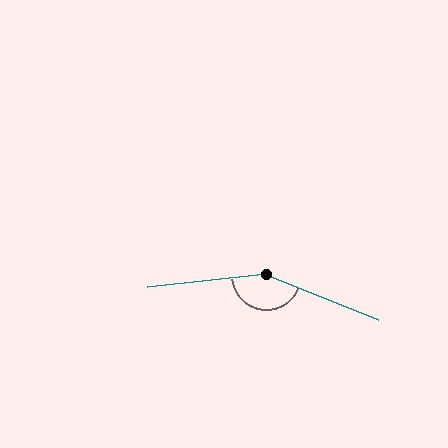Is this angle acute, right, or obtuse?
It is obtuse.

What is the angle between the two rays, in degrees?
Approximately 152 degrees.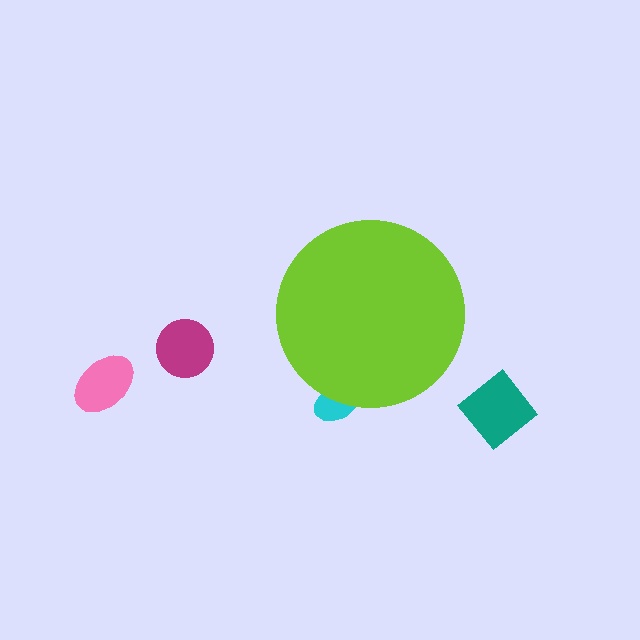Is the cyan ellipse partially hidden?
Yes, the cyan ellipse is partially hidden behind the lime circle.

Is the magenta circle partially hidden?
No, the magenta circle is fully visible.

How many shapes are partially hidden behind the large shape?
1 shape is partially hidden.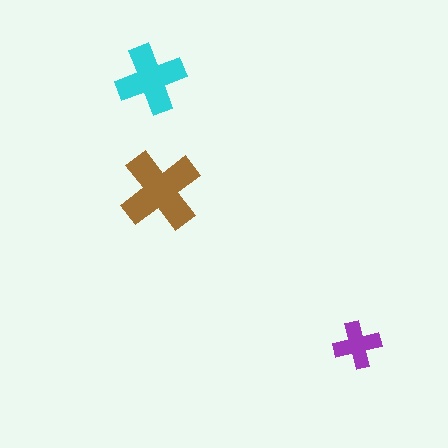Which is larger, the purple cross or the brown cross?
The brown one.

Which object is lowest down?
The purple cross is bottommost.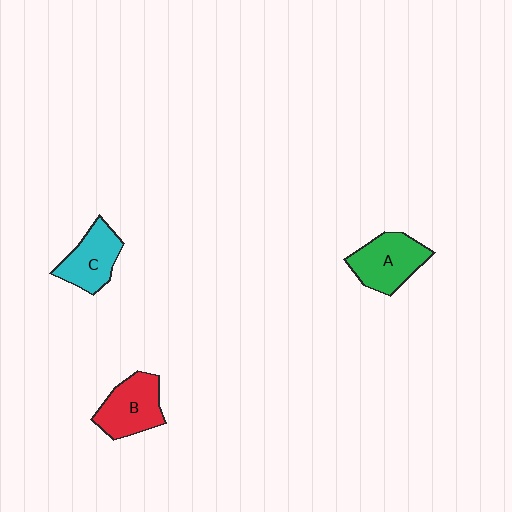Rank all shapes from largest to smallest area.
From largest to smallest: A (green), B (red), C (cyan).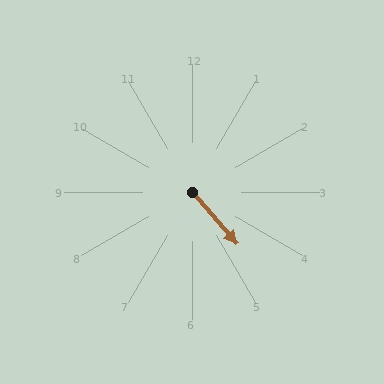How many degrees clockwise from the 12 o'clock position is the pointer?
Approximately 139 degrees.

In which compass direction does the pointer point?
Southeast.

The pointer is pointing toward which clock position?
Roughly 5 o'clock.